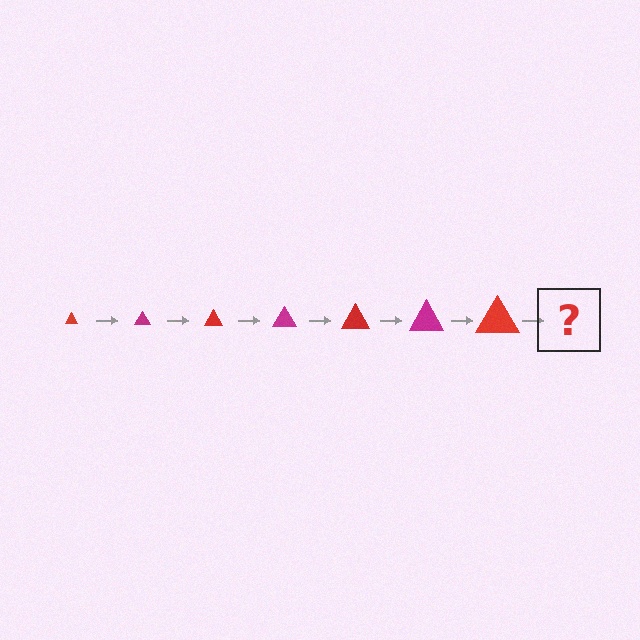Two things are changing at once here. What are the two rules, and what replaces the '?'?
The two rules are that the triangle grows larger each step and the color cycles through red and magenta. The '?' should be a magenta triangle, larger than the previous one.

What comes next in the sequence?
The next element should be a magenta triangle, larger than the previous one.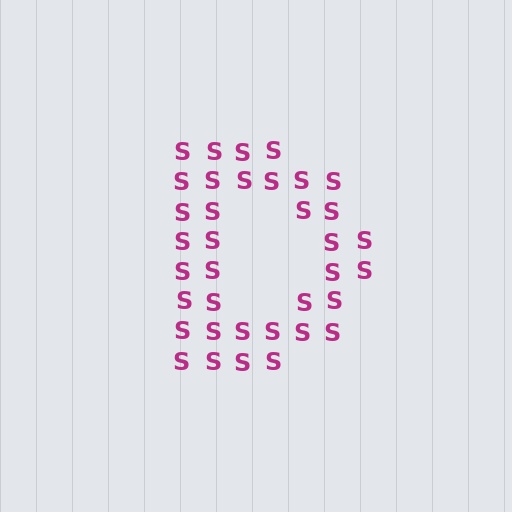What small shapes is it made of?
It is made of small letter S's.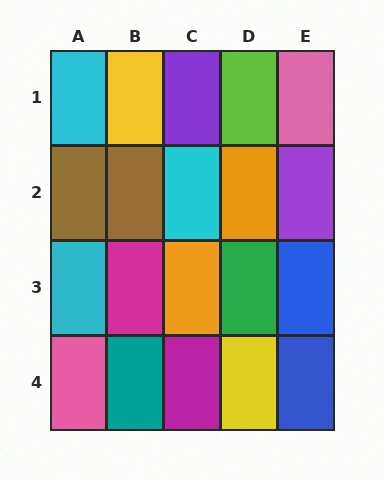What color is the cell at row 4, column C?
Magenta.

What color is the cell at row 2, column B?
Brown.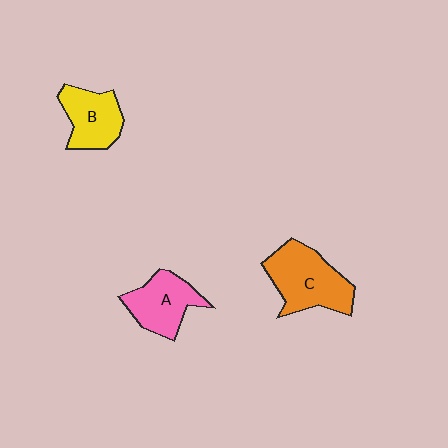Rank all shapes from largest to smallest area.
From largest to smallest: C (orange), A (pink), B (yellow).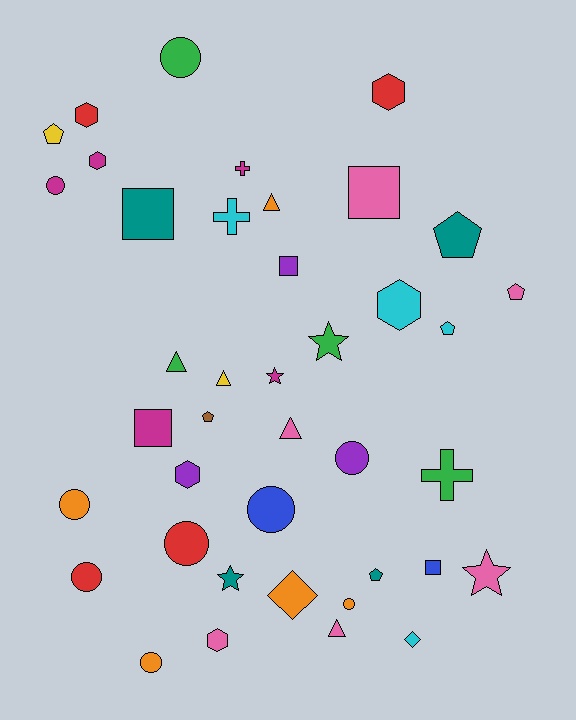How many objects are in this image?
There are 40 objects.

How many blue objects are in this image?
There are 2 blue objects.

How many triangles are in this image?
There are 5 triangles.